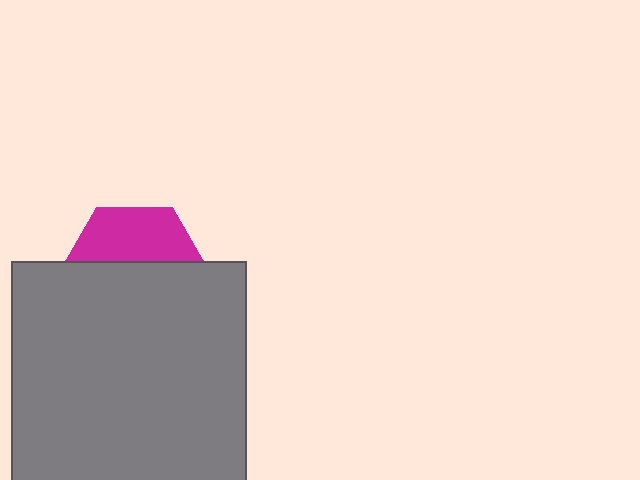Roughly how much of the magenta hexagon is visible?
A small part of it is visible (roughly 39%).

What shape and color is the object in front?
The object in front is a gray square.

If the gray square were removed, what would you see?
You would see the complete magenta hexagon.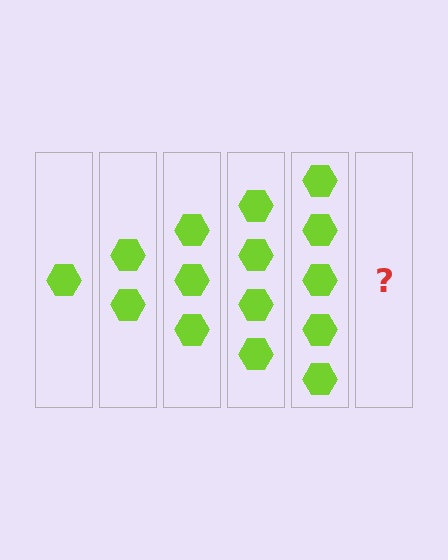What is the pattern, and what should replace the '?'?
The pattern is that each step adds one more hexagon. The '?' should be 6 hexagons.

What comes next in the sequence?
The next element should be 6 hexagons.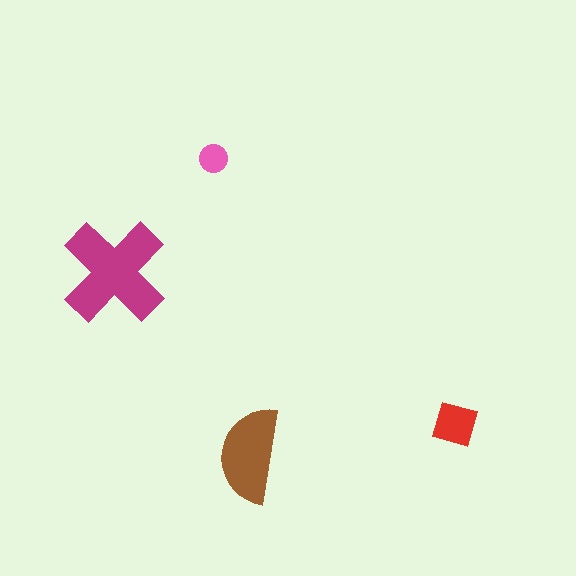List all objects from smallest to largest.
The pink circle, the red diamond, the brown semicircle, the magenta cross.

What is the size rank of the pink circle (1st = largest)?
4th.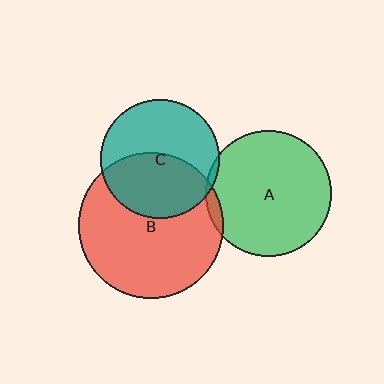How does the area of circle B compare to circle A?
Approximately 1.3 times.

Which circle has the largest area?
Circle B (red).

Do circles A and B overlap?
Yes.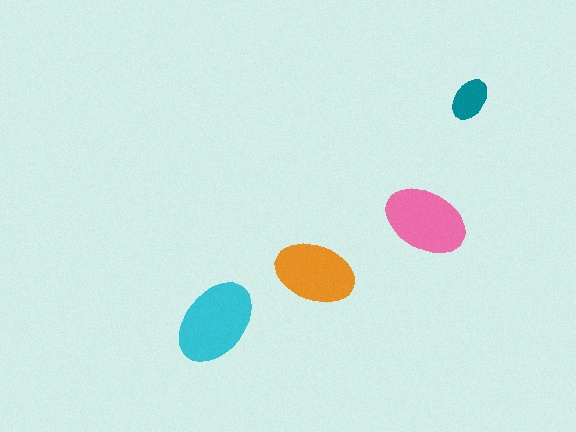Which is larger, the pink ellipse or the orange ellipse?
The pink one.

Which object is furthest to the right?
The teal ellipse is rightmost.